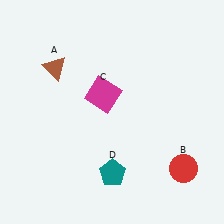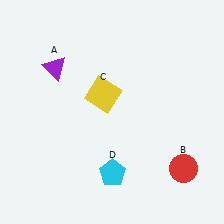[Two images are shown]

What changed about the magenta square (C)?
In Image 1, C is magenta. In Image 2, it changed to yellow.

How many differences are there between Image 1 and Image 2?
There are 3 differences between the two images.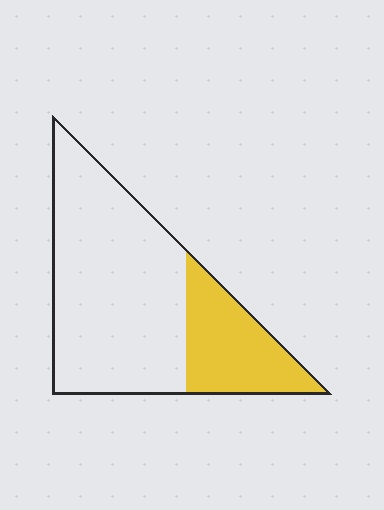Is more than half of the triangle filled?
No.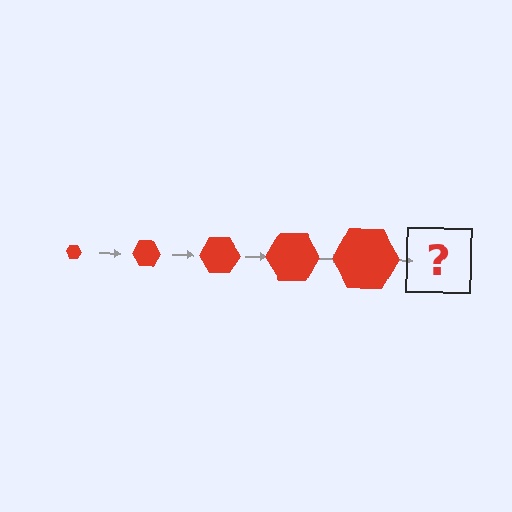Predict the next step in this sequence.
The next step is a red hexagon, larger than the previous one.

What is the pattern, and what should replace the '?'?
The pattern is that the hexagon gets progressively larger each step. The '?' should be a red hexagon, larger than the previous one.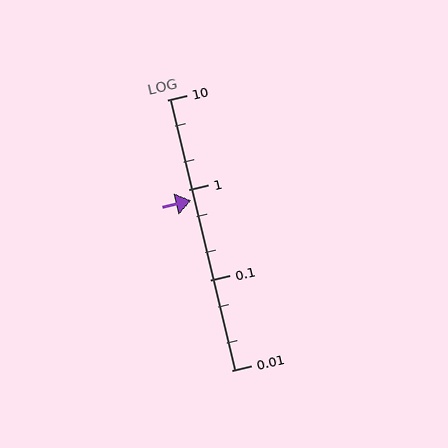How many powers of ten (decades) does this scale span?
The scale spans 3 decades, from 0.01 to 10.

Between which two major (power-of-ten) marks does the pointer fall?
The pointer is between 0.1 and 1.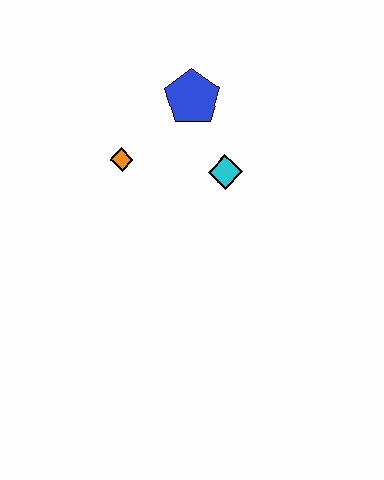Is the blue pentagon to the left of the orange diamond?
No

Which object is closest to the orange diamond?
The blue pentagon is closest to the orange diamond.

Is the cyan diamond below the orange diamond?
Yes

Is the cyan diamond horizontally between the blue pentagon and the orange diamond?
No